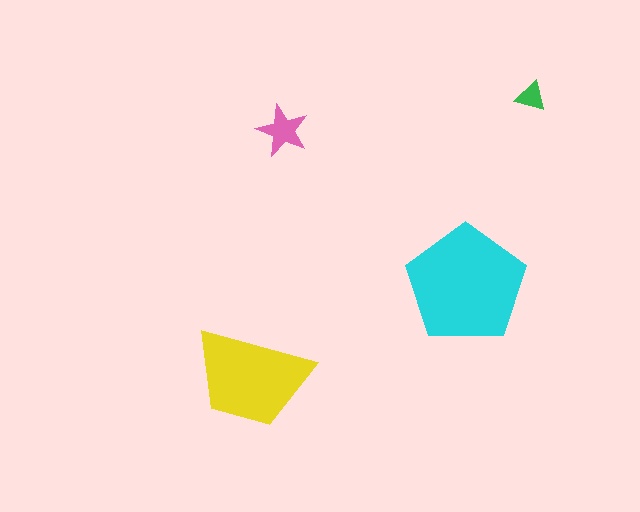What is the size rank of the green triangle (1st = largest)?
4th.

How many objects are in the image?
There are 4 objects in the image.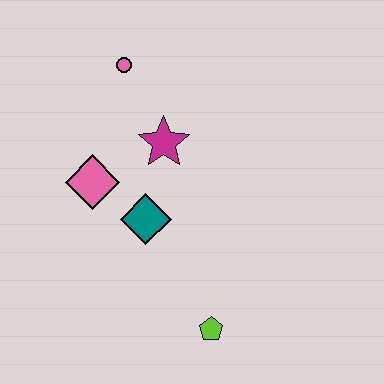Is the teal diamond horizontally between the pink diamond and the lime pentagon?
Yes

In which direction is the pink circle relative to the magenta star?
The pink circle is above the magenta star.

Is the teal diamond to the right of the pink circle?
Yes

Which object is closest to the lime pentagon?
The teal diamond is closest to the lime pentagon.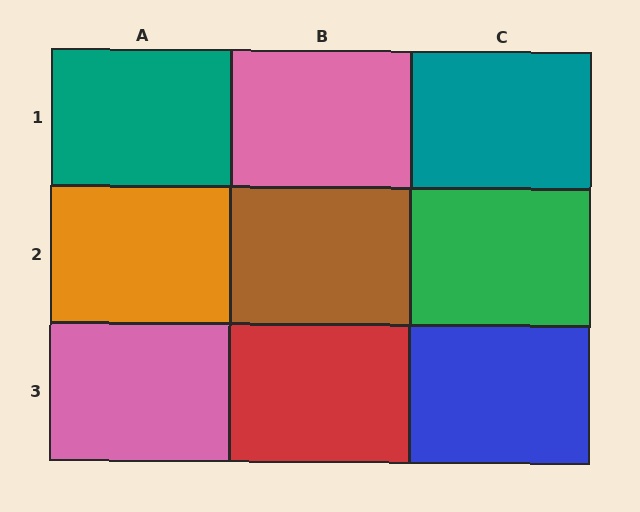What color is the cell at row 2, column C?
Green.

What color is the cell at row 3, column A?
Pink.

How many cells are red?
1 cell is red.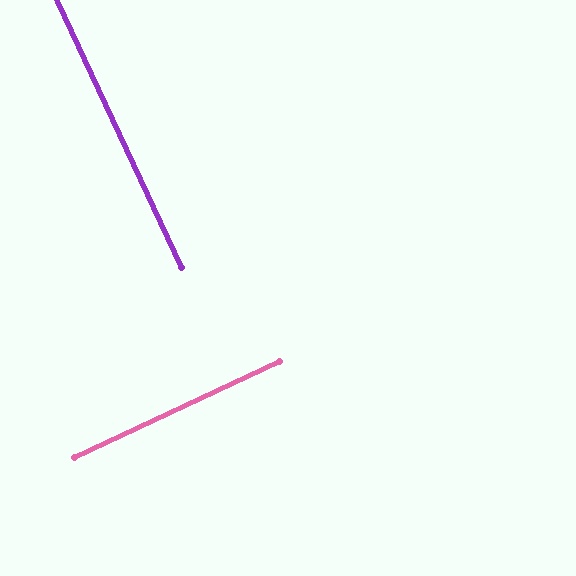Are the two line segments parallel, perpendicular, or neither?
Perpendicular — they meet at approximately 90°.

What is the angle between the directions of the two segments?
Approximately 90 degrees.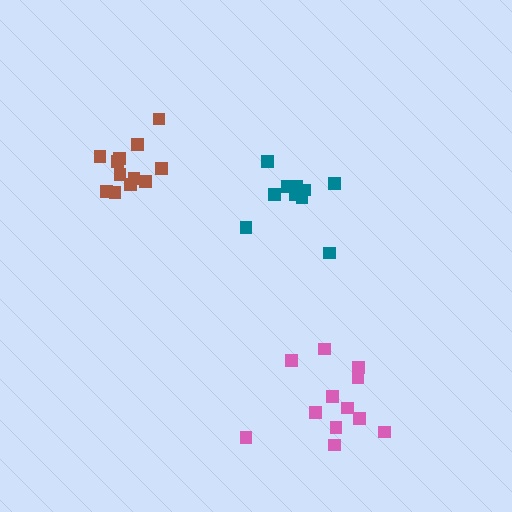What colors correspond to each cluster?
The clusters are colored: brown, pink, teal.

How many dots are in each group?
Group 1: 12 dots, Group 2: 12 dots, Group 3: 10 dots (34 total).